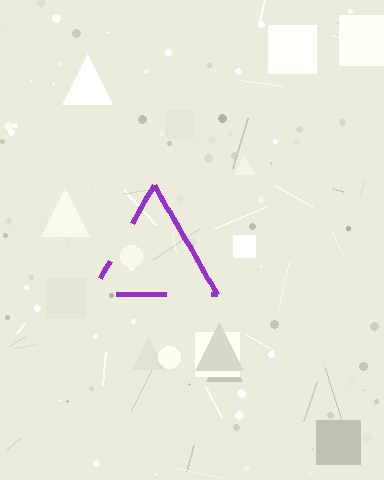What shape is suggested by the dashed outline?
The dashed outline suggests a triangle.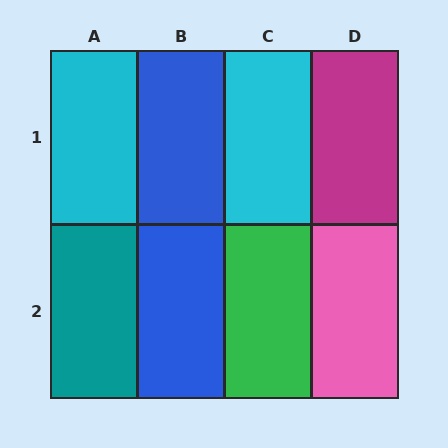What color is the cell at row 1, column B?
Blue.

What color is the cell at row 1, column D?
Magenta.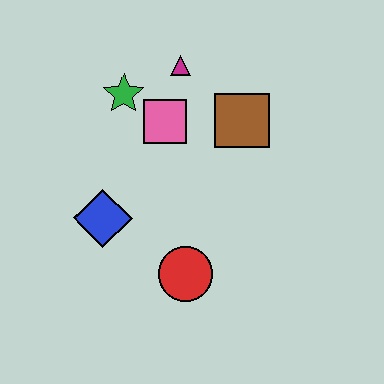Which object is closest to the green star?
The pink square is closest to the green star.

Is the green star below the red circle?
No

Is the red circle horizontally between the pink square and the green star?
No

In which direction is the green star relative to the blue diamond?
The green star is above the blue diamond.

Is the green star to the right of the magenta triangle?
No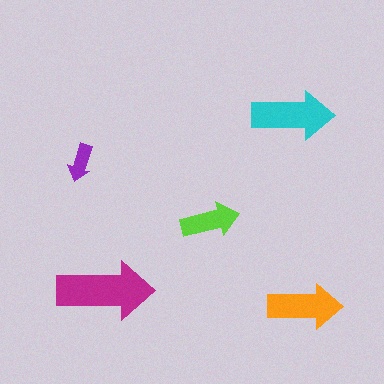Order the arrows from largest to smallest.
the magenta one, the cyan one, the orange one, the lime one, the purple one.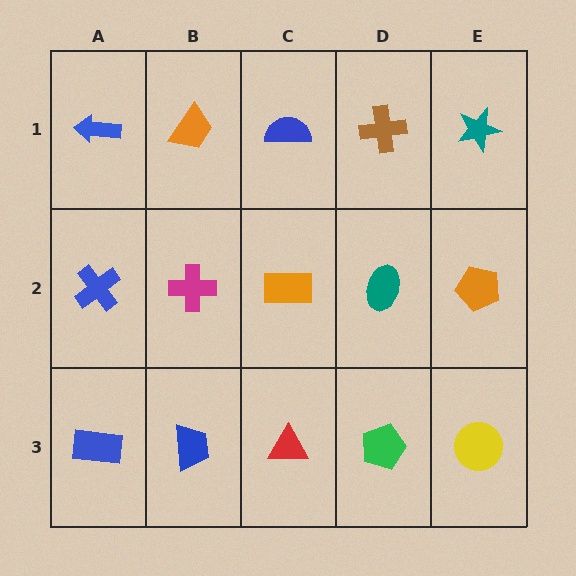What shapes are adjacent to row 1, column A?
A blue cross (row 2, column A), an orange trapezoid (row 1, column B).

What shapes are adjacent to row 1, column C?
An orange rectangle (row 2, column C), an orange trapezoid (row 1, column B), a brown cross (row 1, column D).